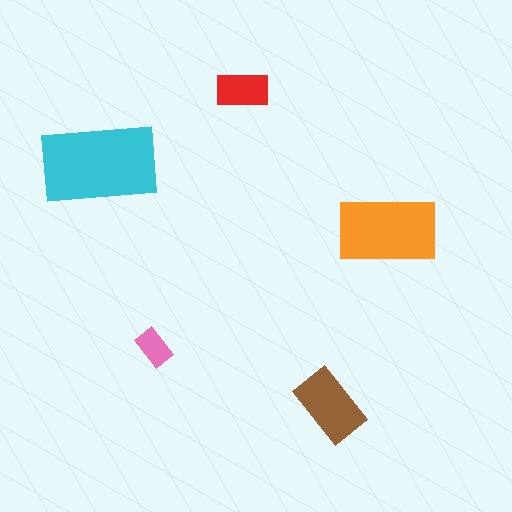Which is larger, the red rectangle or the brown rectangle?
The brown one.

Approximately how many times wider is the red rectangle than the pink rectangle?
About 1.5 times wider.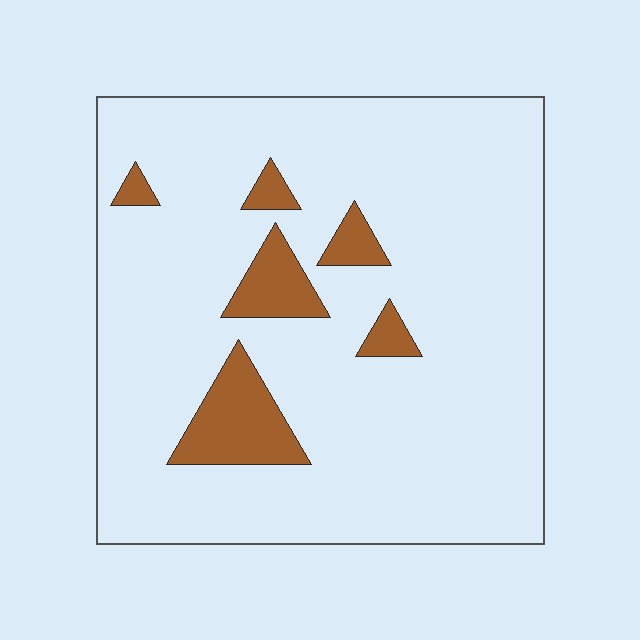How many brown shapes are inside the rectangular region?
6.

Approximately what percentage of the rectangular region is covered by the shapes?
Approximately 10%.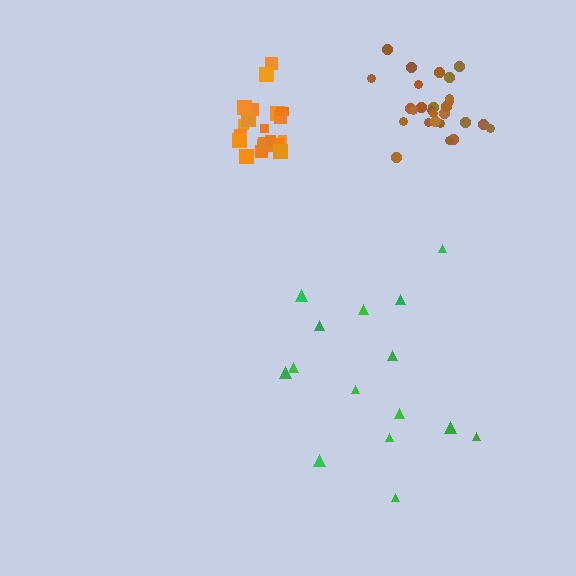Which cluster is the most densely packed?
Orange.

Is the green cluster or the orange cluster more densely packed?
Orange.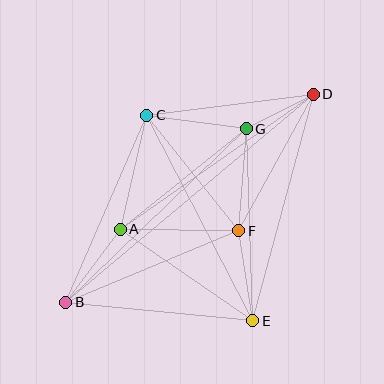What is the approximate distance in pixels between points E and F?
The distance between E and F is approximately 91 pixels.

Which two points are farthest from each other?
Points B and D are farthest from each other.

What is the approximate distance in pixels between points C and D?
The distance between C and D is approximately 168 pixels.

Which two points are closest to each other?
Points D and G are closest to each other.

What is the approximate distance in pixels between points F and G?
The distance between F and G is approximately 102 pixels.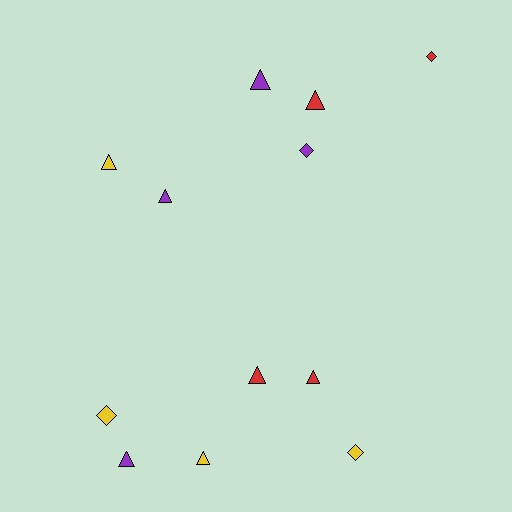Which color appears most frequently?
Yellow, with 4 objects.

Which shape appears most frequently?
Triangle, with 8 objects.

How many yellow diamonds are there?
There are 2 yellow diamonds.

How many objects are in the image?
There are 12 objects.